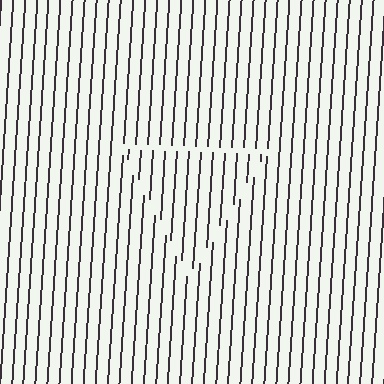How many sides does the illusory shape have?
3 sides — the line-ends trace a triangle.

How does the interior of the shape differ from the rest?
The interior of the shape contains the same grating, shifted by half a period — the contour is defined by the phase discontinuity where line-ends from the inner and outer gratings abut.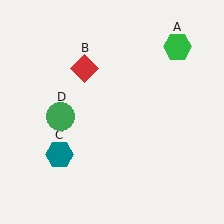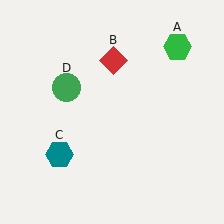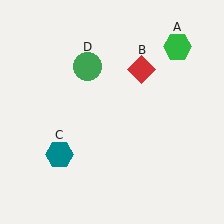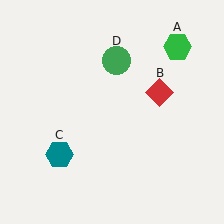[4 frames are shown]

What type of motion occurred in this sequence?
The red diamond (object B), green circle (object D) rotated clockwise around the center of the scene.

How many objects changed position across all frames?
2 objects changed position: red diamond (object B), green circle (object D).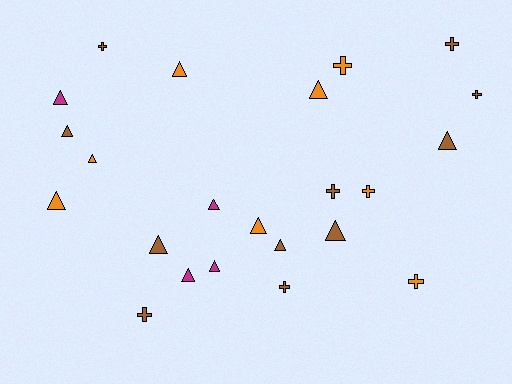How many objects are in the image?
There are 23 objects.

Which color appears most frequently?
Brown, with 11 objects.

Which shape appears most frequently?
Triangle, with 14 objects.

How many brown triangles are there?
There are 5 brown triangles.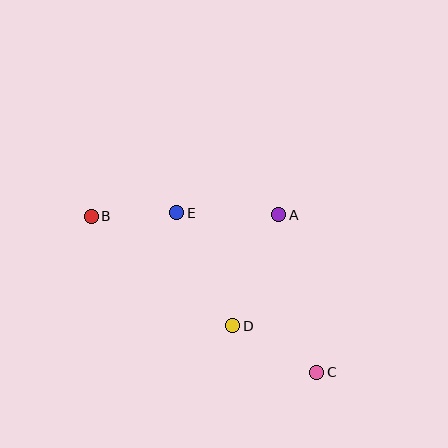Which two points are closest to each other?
Points B and E are closest to each other.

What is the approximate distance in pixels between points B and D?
The distance between B and D is approximately 179 pixels.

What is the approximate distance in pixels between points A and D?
The distance between A and D is approximately 120 pixels.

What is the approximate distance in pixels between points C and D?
The distance between C and D is approximately 96 pixels.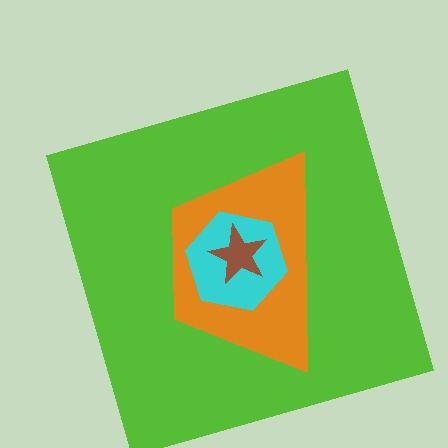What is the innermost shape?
The brown star.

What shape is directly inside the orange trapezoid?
The cyan hexagon.